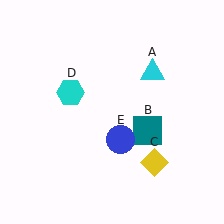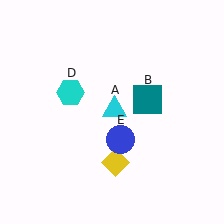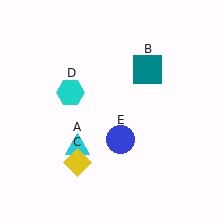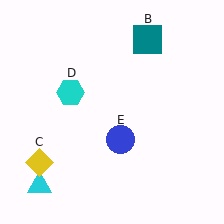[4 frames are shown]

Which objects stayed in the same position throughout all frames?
Cyan hexagon (object D) and blue circle (object E) remained stationary.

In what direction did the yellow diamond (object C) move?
The yellow diamond (object C) moved left.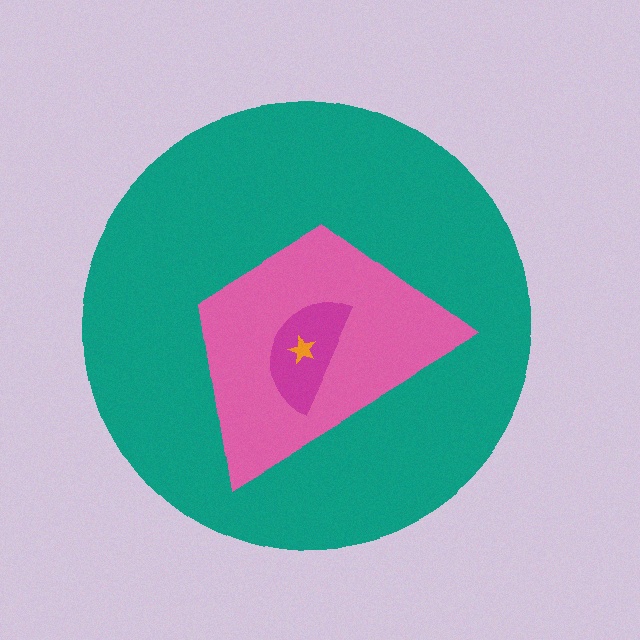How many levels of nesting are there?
4.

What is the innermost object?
The orange star.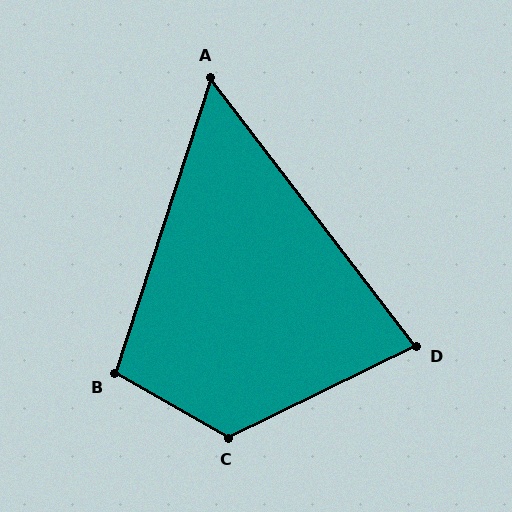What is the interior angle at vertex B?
Approximately 101 degrees (obtuse).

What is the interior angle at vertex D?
Approximately 79 degrees (acute).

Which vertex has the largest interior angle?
C, at approximately 124 degrees.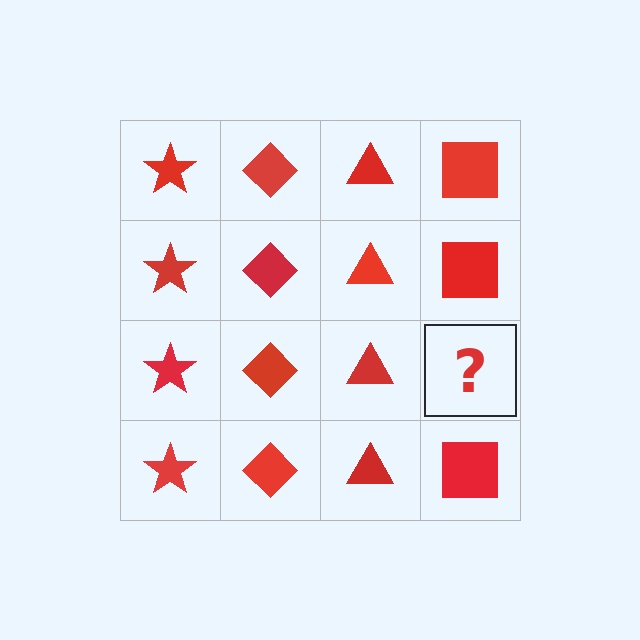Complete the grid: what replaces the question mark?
The question mark should be replaced with a red square.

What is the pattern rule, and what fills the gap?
The rule is that each column has a consistent shape. The gap should be filled with a red square.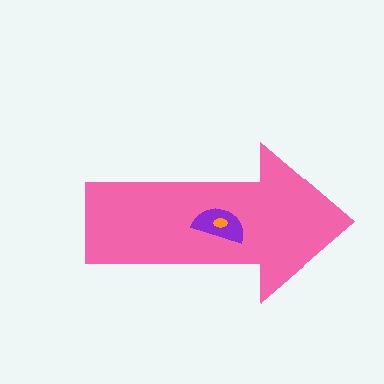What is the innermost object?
The orange ellipse.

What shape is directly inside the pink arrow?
The purple semicircle.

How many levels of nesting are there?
3.